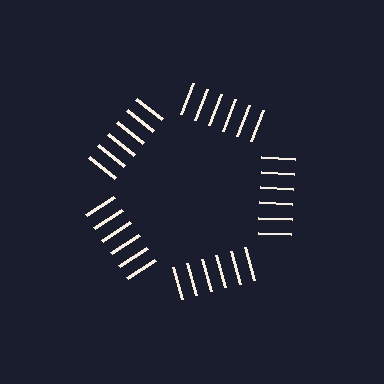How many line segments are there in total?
30 — 6 along each of the 5 edges.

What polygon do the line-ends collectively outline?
An illusory pentagon — the line segments terminate on its edges but no continuous stroke is drawn.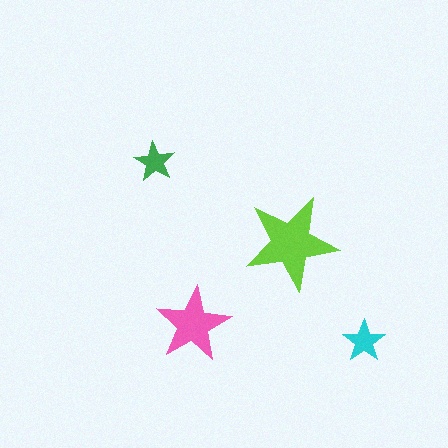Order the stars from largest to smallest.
the lime one, the pink one, the cyan one, the green one.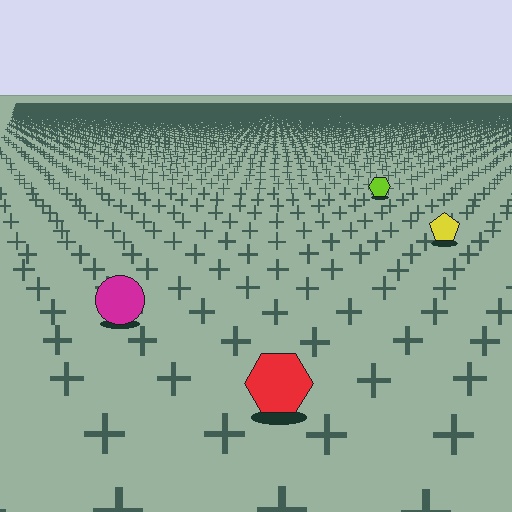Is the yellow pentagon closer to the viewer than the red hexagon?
No. The red hexagon is closer — you can tell from the texture gradient: the ground texture is coarser near it.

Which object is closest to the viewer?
The red hexagon is closest. The texture marks near it are larger and more spread out.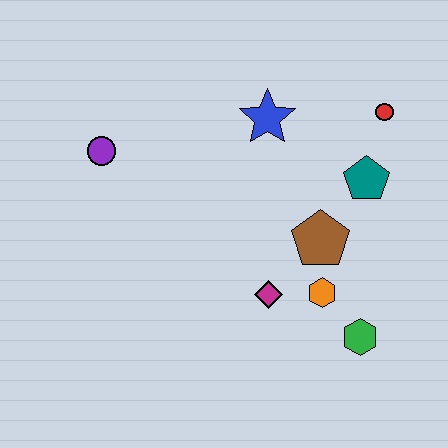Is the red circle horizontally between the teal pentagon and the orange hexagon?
No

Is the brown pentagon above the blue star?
No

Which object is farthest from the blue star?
The green hexagon is farthest from the blue star.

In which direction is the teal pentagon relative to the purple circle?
The teal pentagon is to the right of the purple circle.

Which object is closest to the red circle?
The teal pentagon is closest to the red circle.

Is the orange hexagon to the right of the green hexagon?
No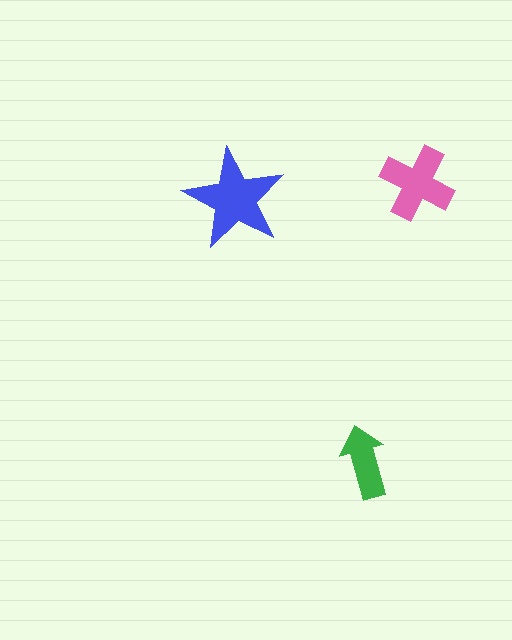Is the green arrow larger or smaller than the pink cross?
Smaller.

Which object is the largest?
The blue star.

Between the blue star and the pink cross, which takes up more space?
The blue star.